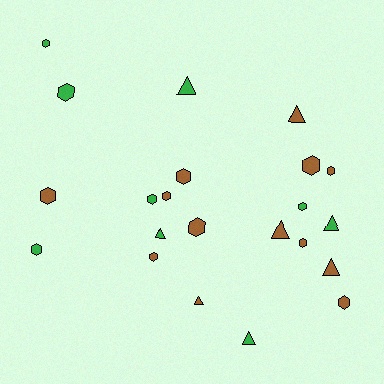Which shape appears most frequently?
Hexagon, with 14 objects.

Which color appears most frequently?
Brown, with 13 objects.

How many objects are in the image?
There are 22 objects.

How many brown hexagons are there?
There are 9 brown hexagons.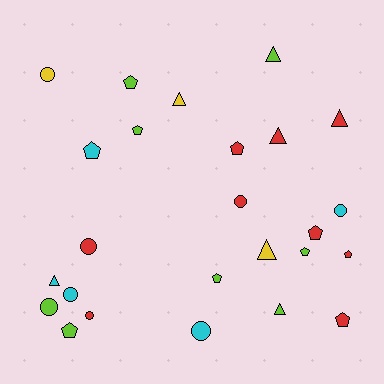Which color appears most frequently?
Red, with 9 objects.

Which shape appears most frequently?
Pentagon, with 10 objects.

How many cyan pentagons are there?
There is 1 cyan pentagon.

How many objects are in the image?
There are 25 objects.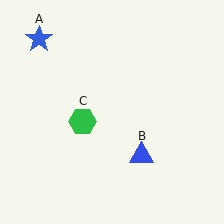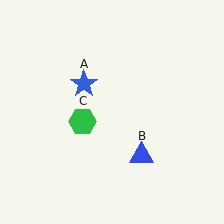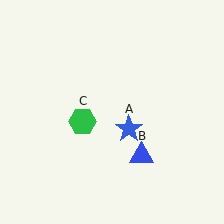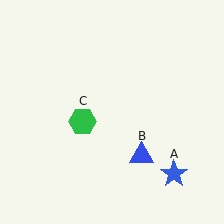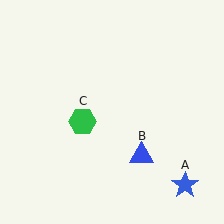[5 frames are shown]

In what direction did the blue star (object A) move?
The blue star (object A) moved down and to the right.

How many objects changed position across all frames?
1 object changed position: blue star (object A).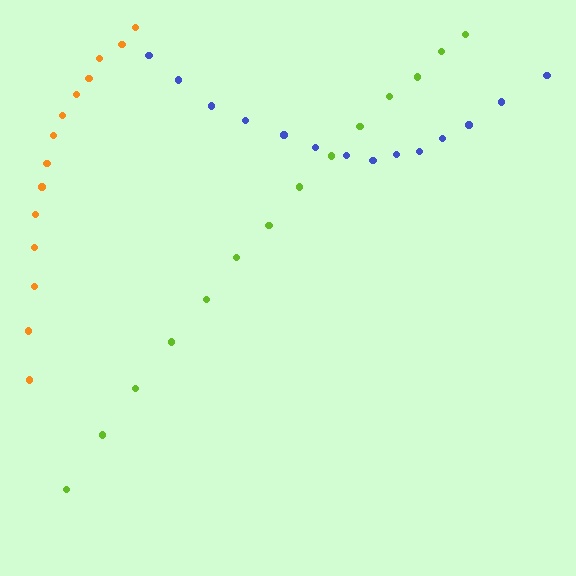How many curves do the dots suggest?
There are 3 distinct paths.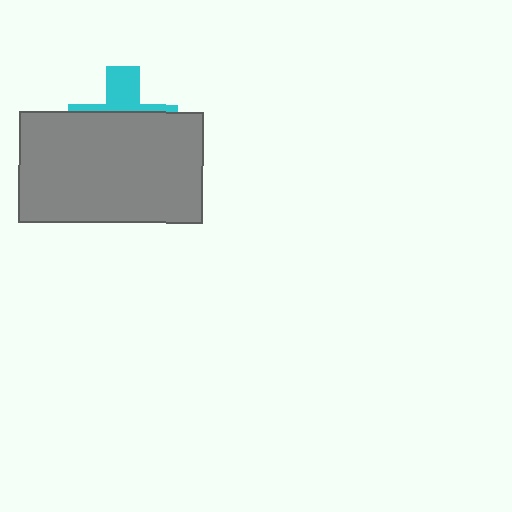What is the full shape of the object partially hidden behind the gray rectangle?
The partially hidden object is a cyan cross.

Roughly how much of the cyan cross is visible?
A small part of it is visible (roughly 32%).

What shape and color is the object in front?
The object in front is a gray rectangle.